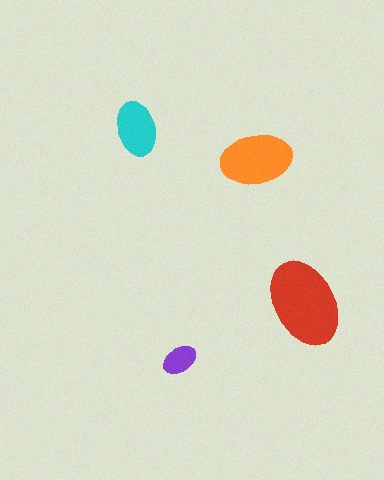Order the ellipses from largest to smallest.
the red one, the orange one, the cyan one, the purple one.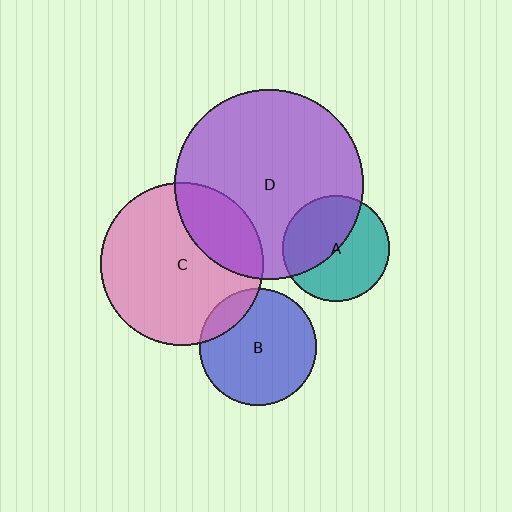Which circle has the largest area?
Circle D (purple).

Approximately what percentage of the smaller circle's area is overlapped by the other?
Approximately 45%.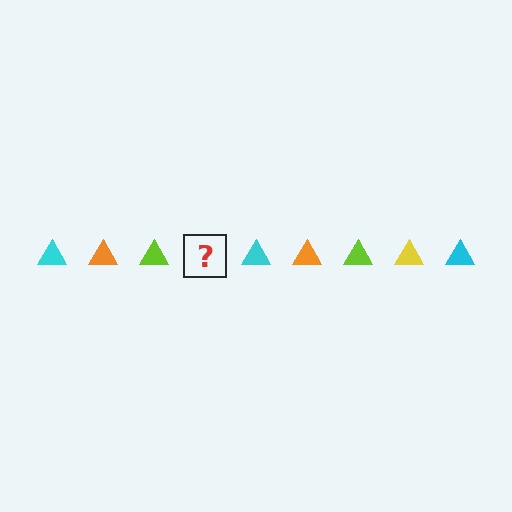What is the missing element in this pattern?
The missing element is a yellow triangle.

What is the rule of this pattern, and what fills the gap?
The rule is that the pattern cycles through cyan, orange, lime, yellow triangles. The gap should be filled with a yellow triangle.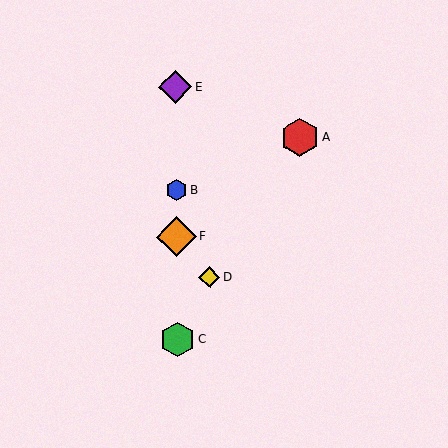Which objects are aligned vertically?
Objects B, C, E, F are aligned vertically.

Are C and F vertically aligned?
Yes, both are at x≈177.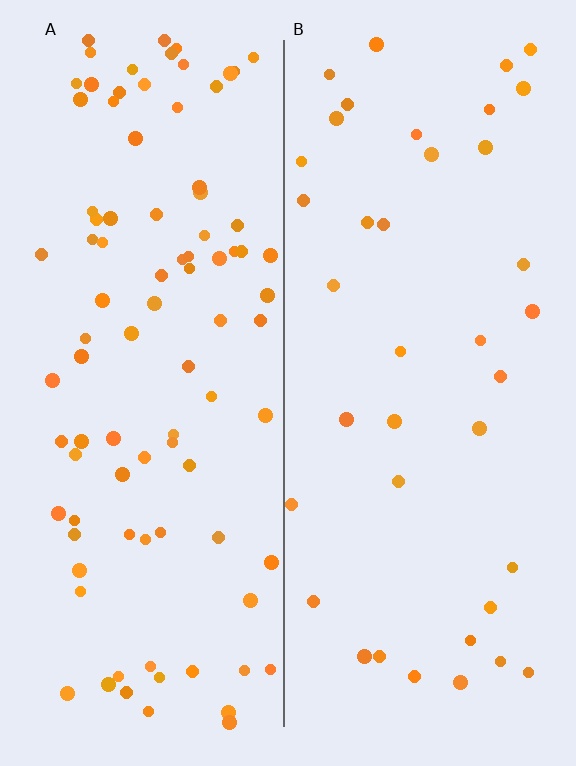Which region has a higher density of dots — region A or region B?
A (the left).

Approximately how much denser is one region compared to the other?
Approximately 2.4× — region A over region B.